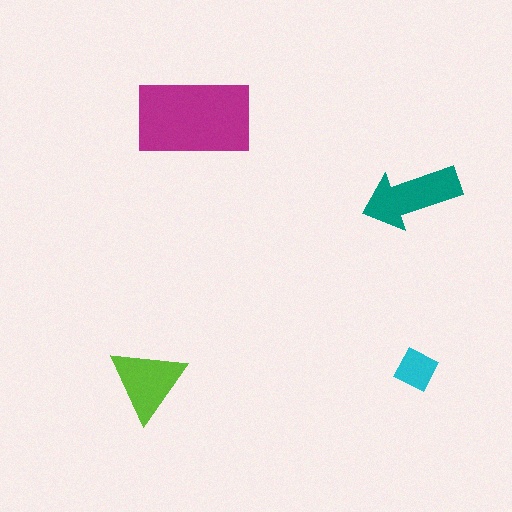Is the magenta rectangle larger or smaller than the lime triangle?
Larger.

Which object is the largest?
The magenta rectangle.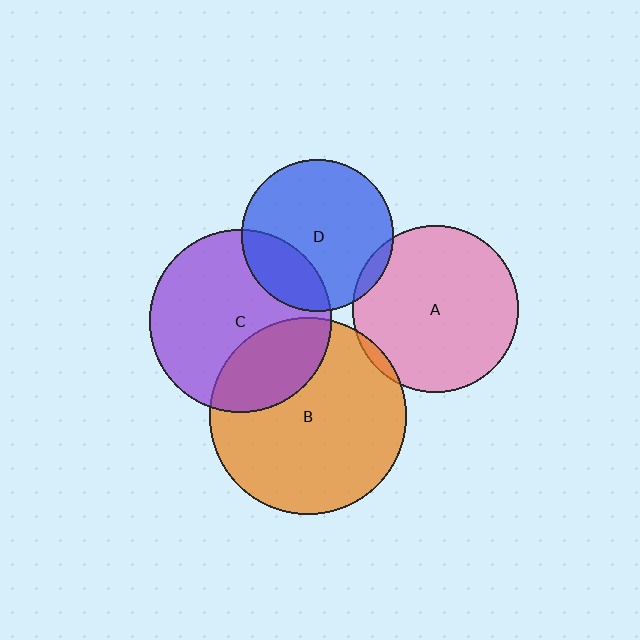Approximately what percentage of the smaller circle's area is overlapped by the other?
Approximately 5%.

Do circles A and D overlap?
Yes.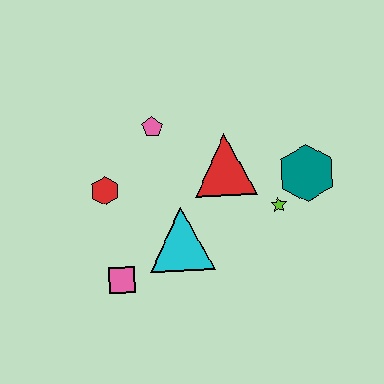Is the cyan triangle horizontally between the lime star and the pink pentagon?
Yes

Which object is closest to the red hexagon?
The pink pentagon is closest to the red hexagon.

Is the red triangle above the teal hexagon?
Yes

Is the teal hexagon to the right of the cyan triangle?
Yes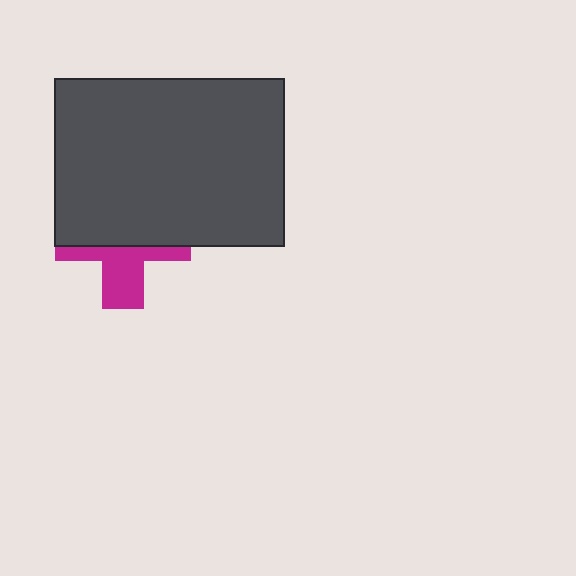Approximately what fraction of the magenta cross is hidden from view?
Roughly 59% of the magenta cross is hidden behind the dark gray rectangle.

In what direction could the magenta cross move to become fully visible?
The magenta cross could move down. That would shift it out from behind the dark gray rectangle entirely.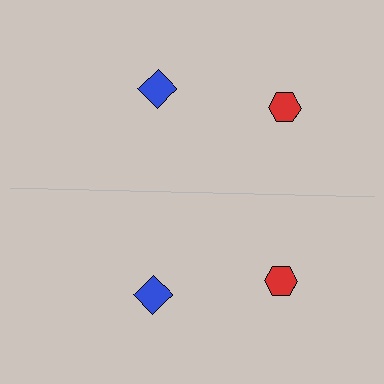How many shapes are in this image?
There are 4 shapes in this image.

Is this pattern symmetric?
Yes, this pattern has bilateral (reflection) symmetry.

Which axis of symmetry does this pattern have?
The pattern has a horizontal axis of symmetry running through the center of the image.